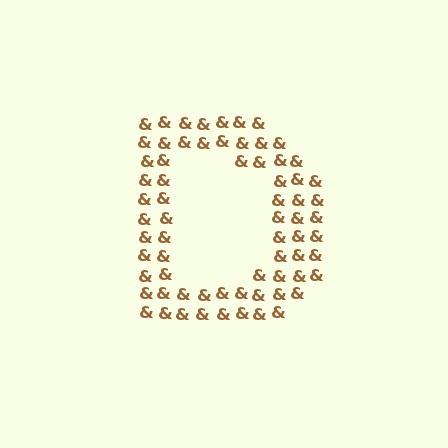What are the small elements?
The small elements are ampersands.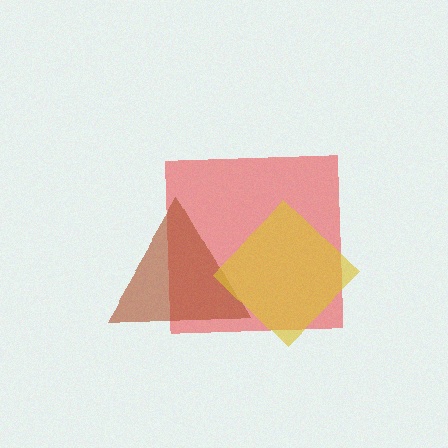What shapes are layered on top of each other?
The layered shapes are: a red square, a brown triangle, a yellow diamond.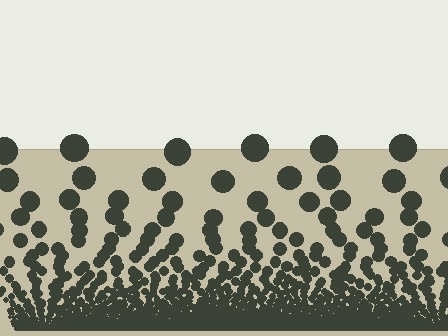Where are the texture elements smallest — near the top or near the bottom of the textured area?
Near the bottom.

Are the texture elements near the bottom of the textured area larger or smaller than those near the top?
Smaller. The gradient is inverted — elements near the bottom are smaller and denser.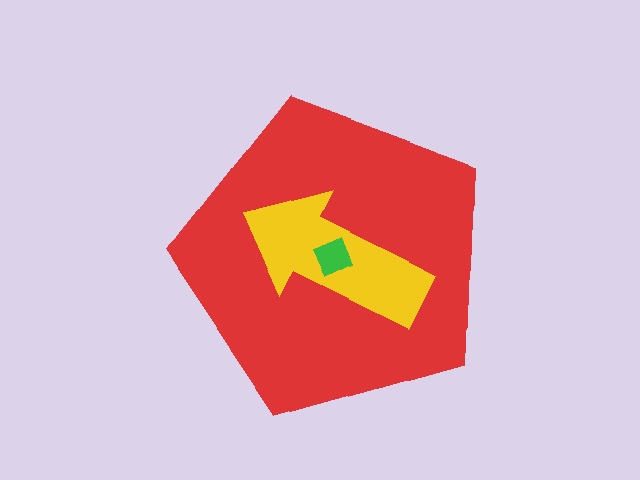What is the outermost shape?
The red pentagon.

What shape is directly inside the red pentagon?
The yellow arrow.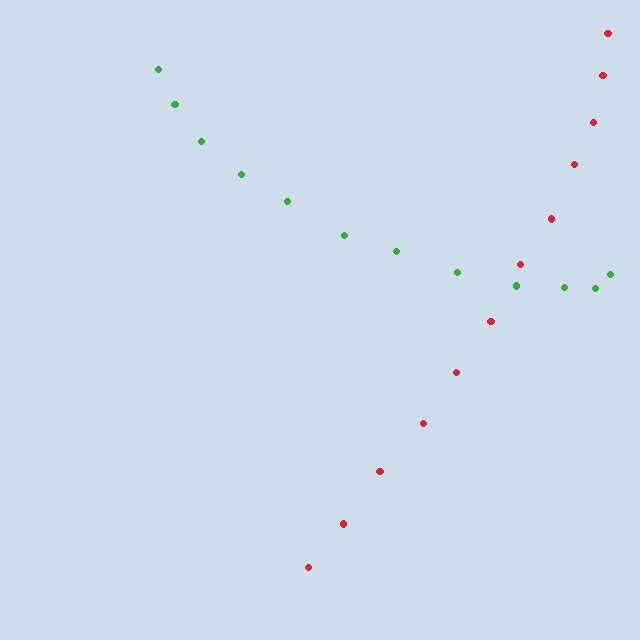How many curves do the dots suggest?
There are 2 distinct paths.